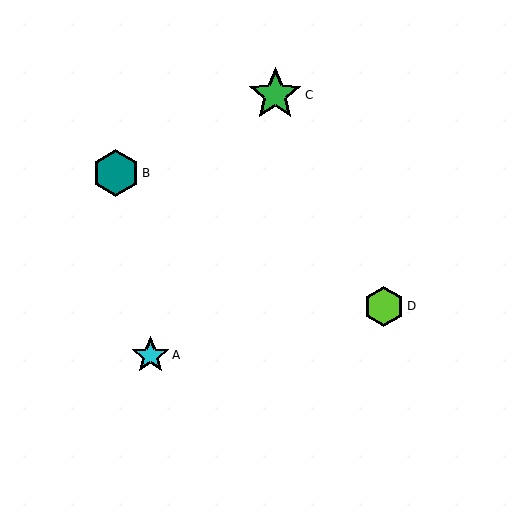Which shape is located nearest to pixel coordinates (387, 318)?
The lime hexagon (labeled D) at (384, 306) is nearest to that location.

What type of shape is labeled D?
Shape D is a lime hexagon.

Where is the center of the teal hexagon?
The center of the teal hexagon is at (116, 173).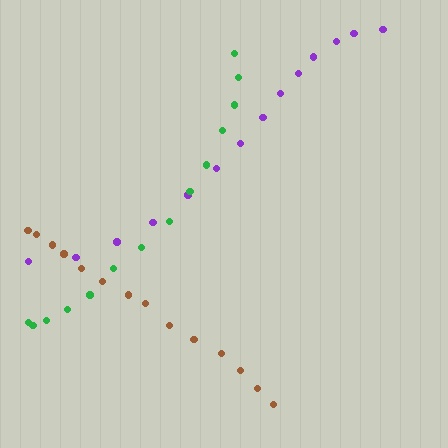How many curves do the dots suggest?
There are 3 distinct paths.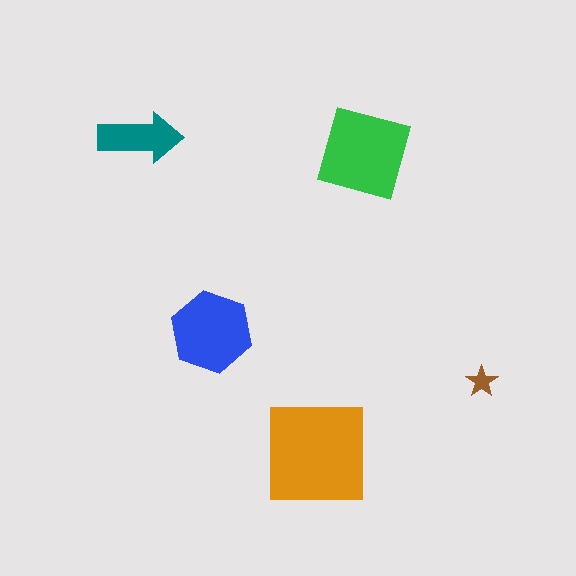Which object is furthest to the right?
The brown star is rightmost.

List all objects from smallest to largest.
The brown star, the teal arrow, the blue hexagon, the green diamond, the orange square.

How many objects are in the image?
There are 5 objects in the image.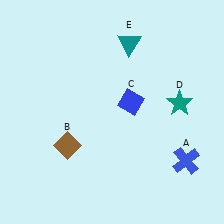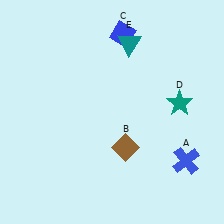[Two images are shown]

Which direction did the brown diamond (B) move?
The brown diamond (B) moved right.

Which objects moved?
The objects that moved are: the brown diamond (B), the blue diamond (C).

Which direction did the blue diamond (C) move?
The blue diamond (C) moved up.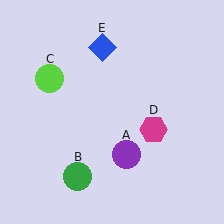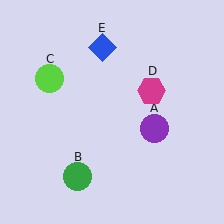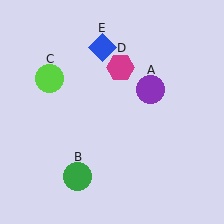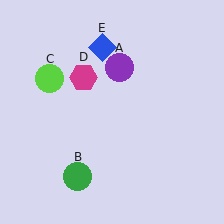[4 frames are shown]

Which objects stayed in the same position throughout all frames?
Green circle (object B) and lime circle (object C) and blue diamond (object E) remained stationary.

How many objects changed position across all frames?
2 objects changed position: purple circle (object A), magenta hexagon (object D).